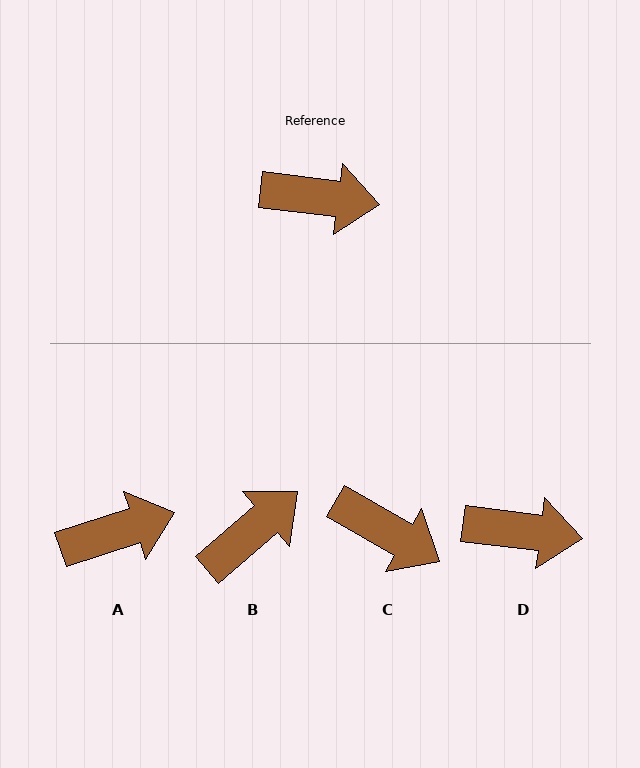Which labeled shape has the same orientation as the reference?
D.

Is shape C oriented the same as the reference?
No, it is off by about 23 degrees.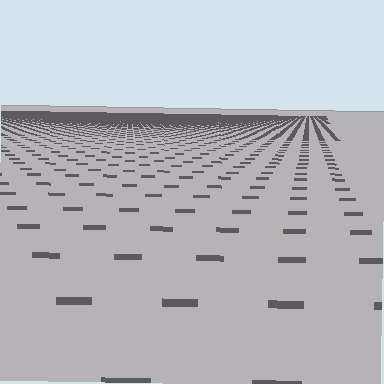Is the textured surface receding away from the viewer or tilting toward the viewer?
The surface is receding away from the viewer. Texture elements get smaller and denser toward the top.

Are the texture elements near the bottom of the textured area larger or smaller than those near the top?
Larger. Near the bottom, elements are closer to the viewer and appear at a bigger on-screen size.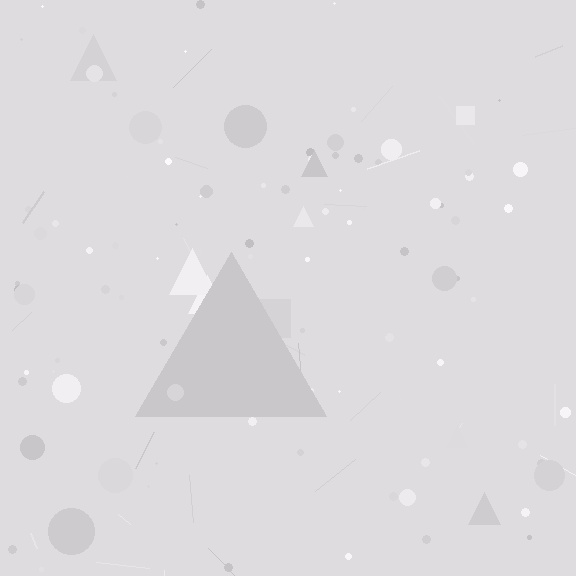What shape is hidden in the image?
A triangle is hidden in the image.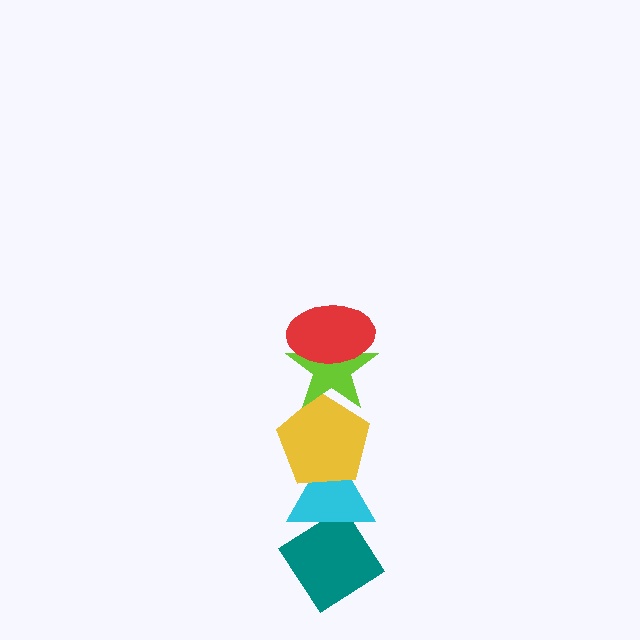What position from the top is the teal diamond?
The teal diamond is 5th from the top.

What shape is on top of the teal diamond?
The cyan triangle is on top of the teal diamond.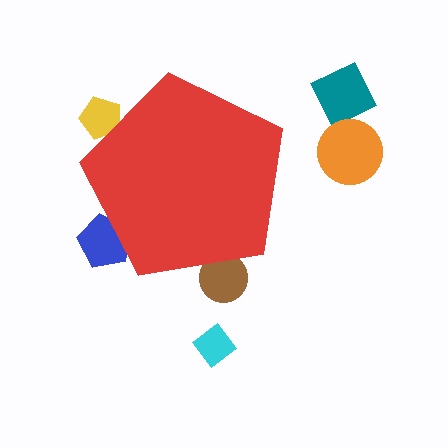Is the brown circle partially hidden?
Yes, the brown circle is partially hidden behind the red pentagon.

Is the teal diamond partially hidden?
No, the teal diamond is fully visible.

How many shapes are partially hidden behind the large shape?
3 shapes are partially hidden.